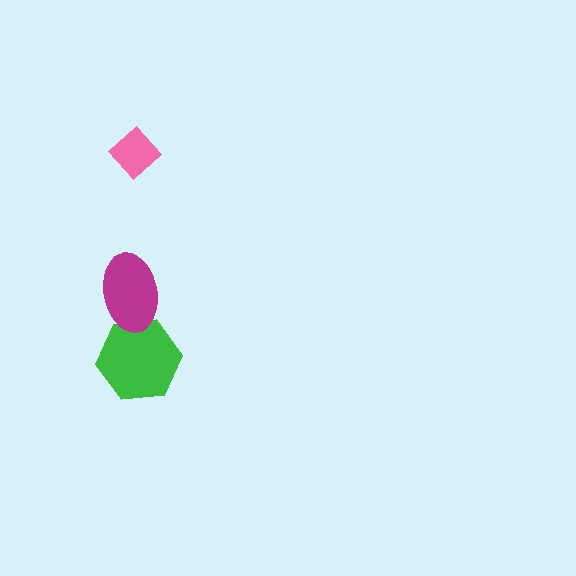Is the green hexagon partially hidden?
Yes, it is partially covered by another shape.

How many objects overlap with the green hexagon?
1 object overlaps with the green hexagon.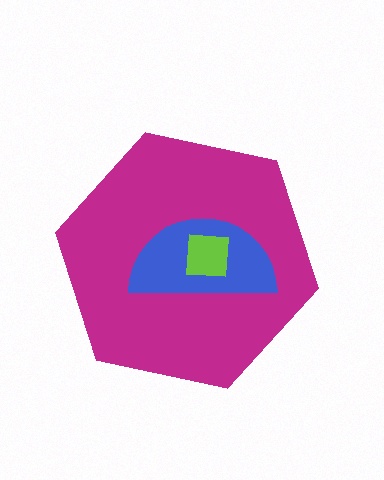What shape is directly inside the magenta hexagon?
The blue semicircle.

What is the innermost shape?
The lime square.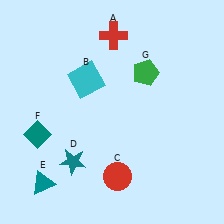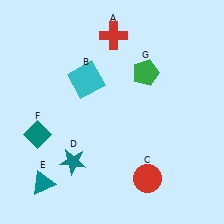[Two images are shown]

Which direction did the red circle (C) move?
The red circle (C) moved right.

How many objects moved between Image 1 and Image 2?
1 object moved between the two images.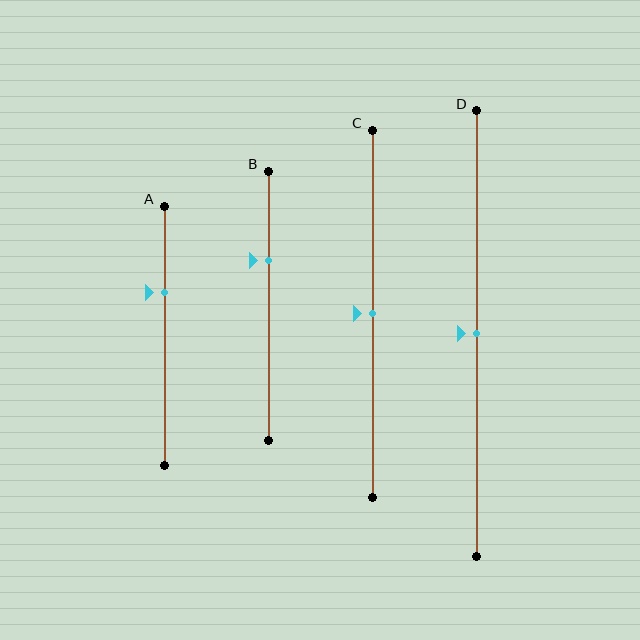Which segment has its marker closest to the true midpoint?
Segment C has its marker closest to the true midpoint.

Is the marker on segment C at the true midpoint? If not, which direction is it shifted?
Yes, the marker on segment C is at the true midpoint.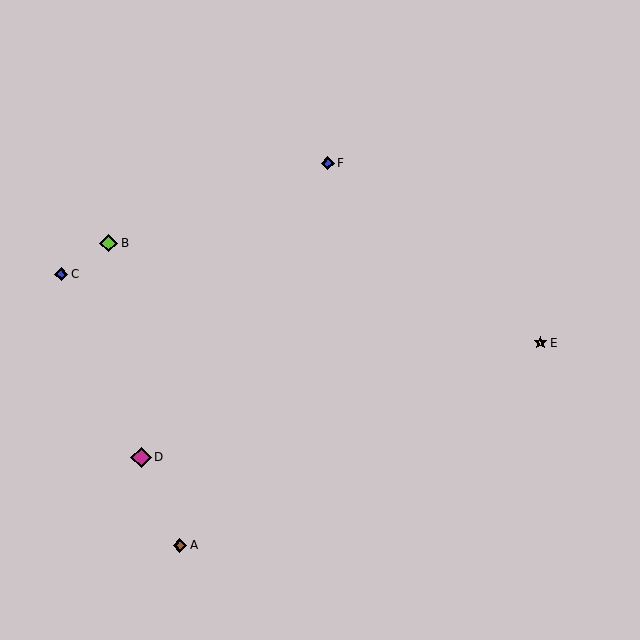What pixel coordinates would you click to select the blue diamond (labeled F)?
Click at (328, 163) to select the blue diamond F.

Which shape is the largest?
The magenta diamond (labeled D) is the largest.